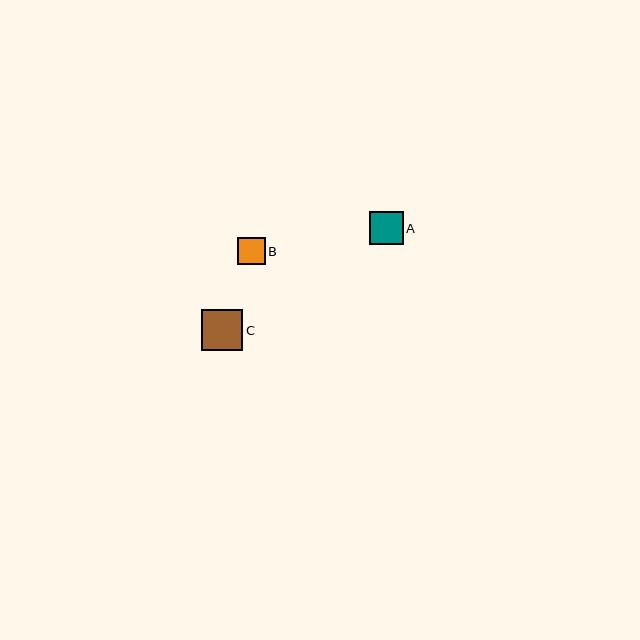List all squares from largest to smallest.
From largest to smallest: C, A, B.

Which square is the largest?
Square C is the largest with a size of approximately 41 pixels.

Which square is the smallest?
Square B is the smallest with a size of approximately 27 pixels.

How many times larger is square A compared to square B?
Square A is approximately 1.2 times the size of square B.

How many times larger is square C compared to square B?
Square C is approximately 1.5 times the size of square B.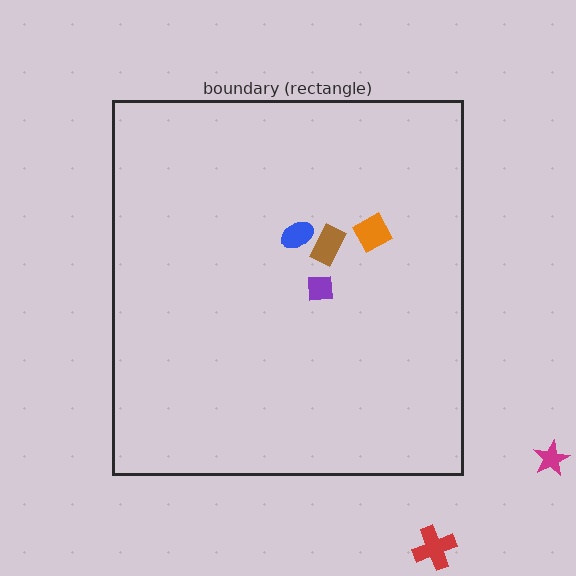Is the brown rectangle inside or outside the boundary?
Inside.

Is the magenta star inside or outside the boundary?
Outside.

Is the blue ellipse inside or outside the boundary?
Inside.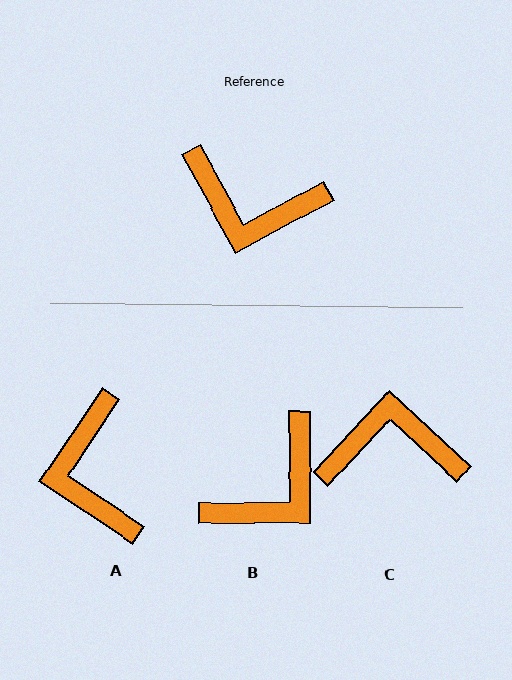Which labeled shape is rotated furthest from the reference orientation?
C, about 162 degrees away.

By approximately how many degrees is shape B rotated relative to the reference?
Approximately 62 degrees counter-clockwise.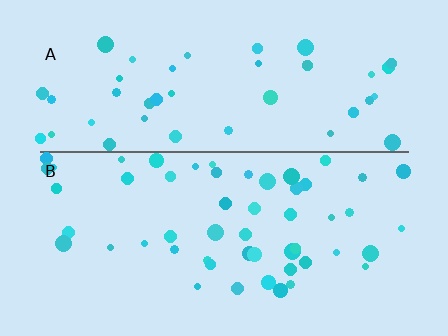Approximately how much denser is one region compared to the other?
Approximately 1.2× — region B over region A.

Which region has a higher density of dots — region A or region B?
B (the bottom).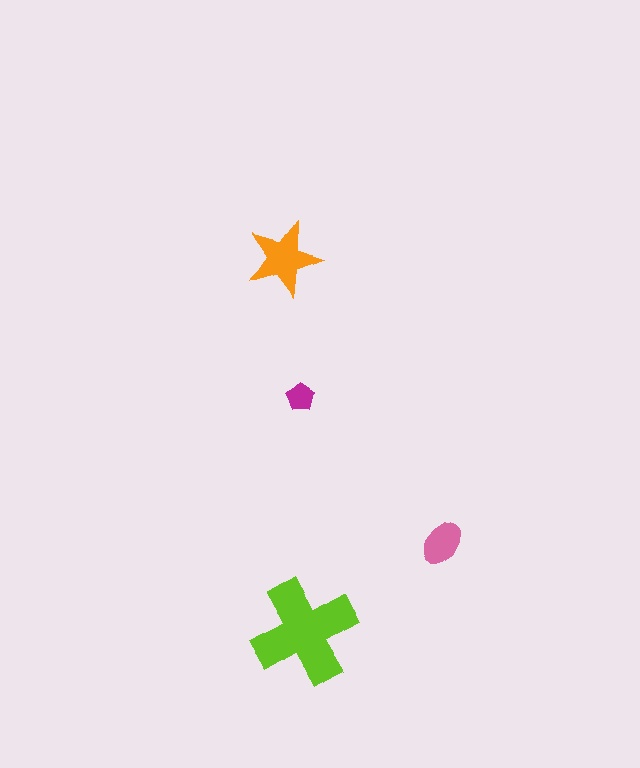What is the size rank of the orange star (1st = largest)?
2nd.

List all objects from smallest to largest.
The magenta pentagon, the pink ellipse, the orange star, the lime cross.